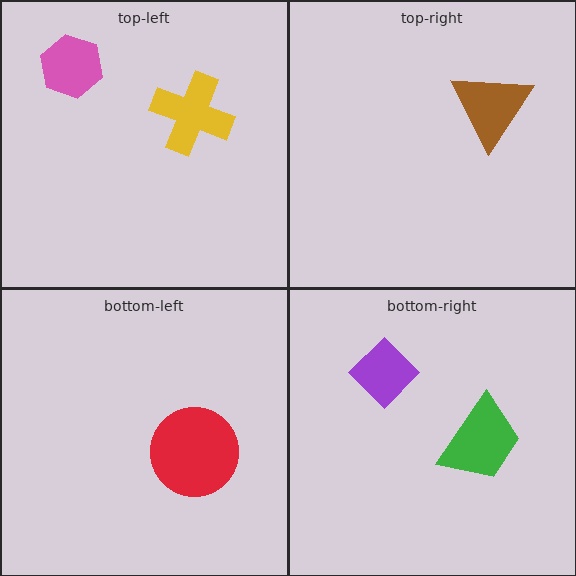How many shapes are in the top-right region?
1.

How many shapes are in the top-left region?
2.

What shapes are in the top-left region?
The pink hexagon, the yellow cross.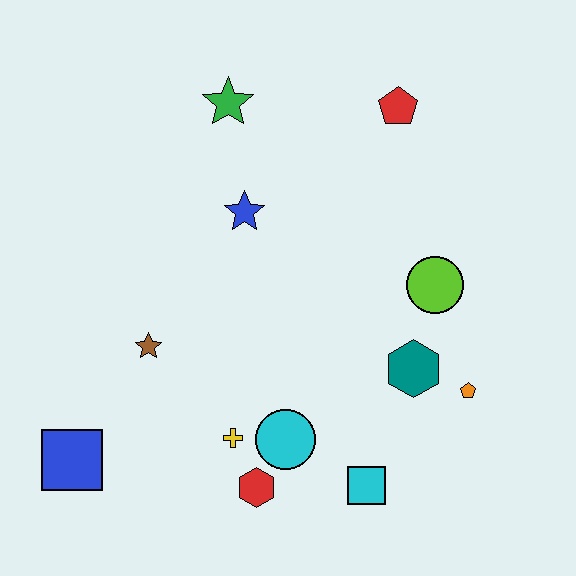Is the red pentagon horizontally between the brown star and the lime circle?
Yes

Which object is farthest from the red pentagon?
The blue square is farthest from the red pentagon.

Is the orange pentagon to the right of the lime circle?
Yes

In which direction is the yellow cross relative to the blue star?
The yellow cross is below the blue star.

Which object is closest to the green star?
The blue star is closest to the green star.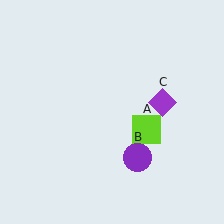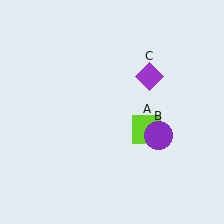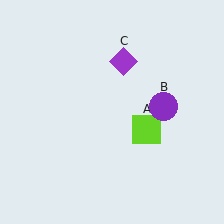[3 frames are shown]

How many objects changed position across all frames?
2 objects changed position: purple circle (object B), purple diamond (object C).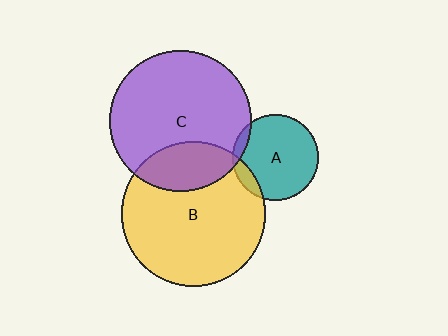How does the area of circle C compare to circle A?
Approximately 2.7 times.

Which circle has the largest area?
Circle B (yellow).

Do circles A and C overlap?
Yes.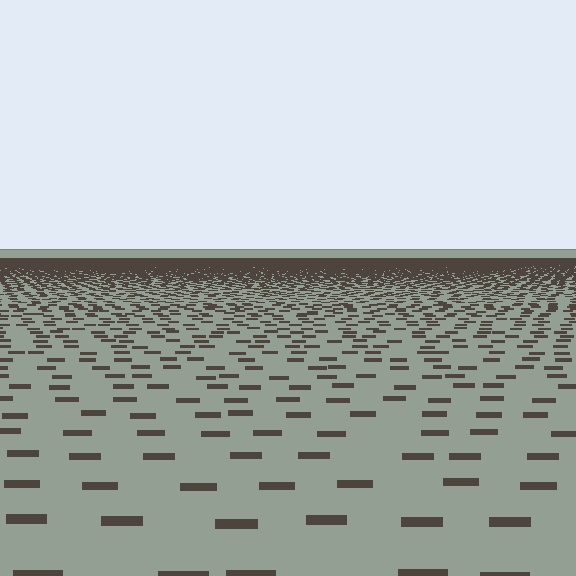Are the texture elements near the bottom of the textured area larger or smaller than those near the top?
Larger. Near the bottom, elements are closer to the viewer and appear at a bigger on-screen size.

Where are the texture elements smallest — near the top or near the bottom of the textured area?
Near the top.